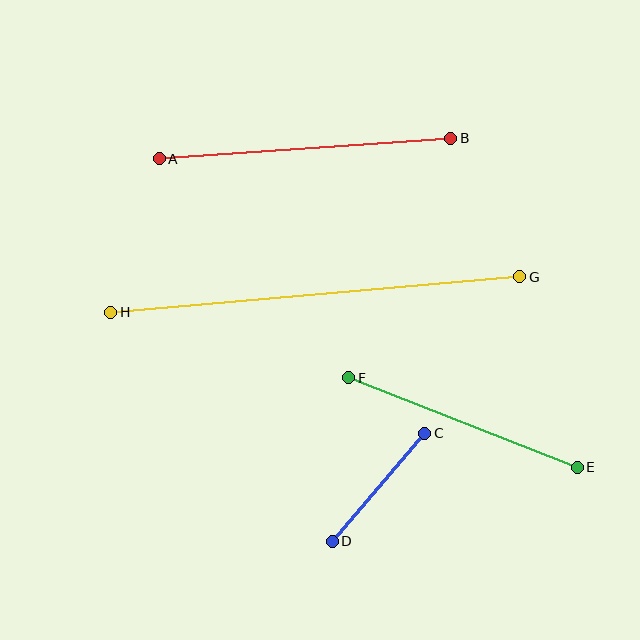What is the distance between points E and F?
The distance is approximately 245 pixels.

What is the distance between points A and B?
The distance is approximately 292 pixels.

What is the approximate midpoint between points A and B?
The midpoint is at approximately (305, 148) pixels.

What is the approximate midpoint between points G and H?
The midpoint is at approximately (315, 295) pixels.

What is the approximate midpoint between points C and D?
The midpoint is at approximately (378, 487) pixels.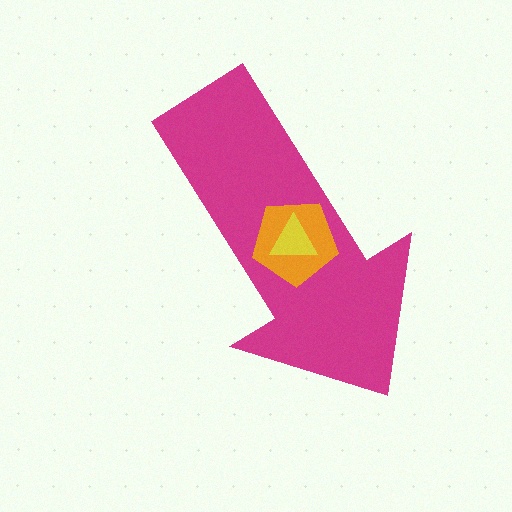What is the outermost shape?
The magenta arrow.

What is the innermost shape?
The yellow triangle.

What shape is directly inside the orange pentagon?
The yellow triangle.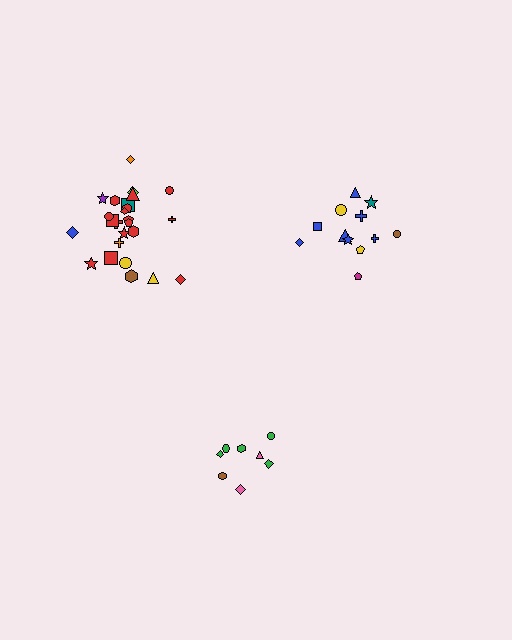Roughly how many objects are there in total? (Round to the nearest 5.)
Roughly 45 objects in total.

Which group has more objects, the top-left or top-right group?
The top-left group.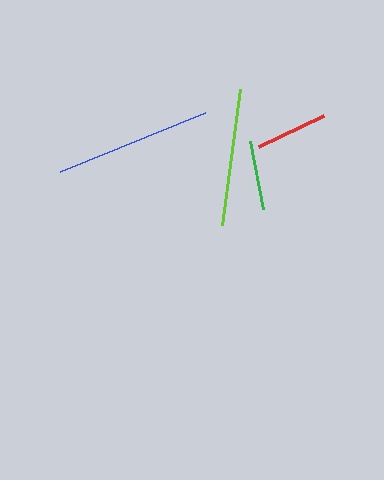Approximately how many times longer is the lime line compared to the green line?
The lime line is approximately 2.0 times the length of the green line.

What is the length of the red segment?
The red segment is approximately 73 pixels long.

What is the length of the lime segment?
The lime segment is approximately 137 pixels long.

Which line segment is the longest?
The blue line is the longest at approximately 156 pixels.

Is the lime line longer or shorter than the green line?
The lime line is longer than the green line.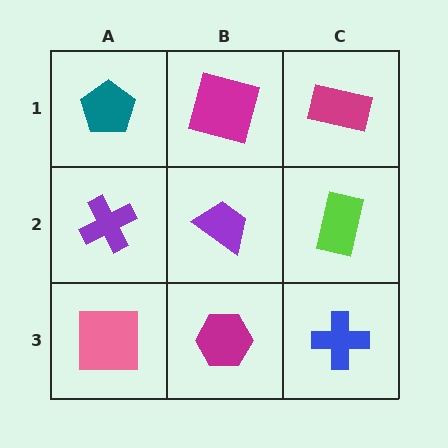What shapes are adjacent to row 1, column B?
A purple trapezoid (row 2, column B), a teal pentagon (row 1, column A), a magenta rectangle (row 1, column C).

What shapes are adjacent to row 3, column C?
A lime rectangle (row 2, column C), a magenta hexagon (row 3, column B).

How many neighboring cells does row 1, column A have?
2.